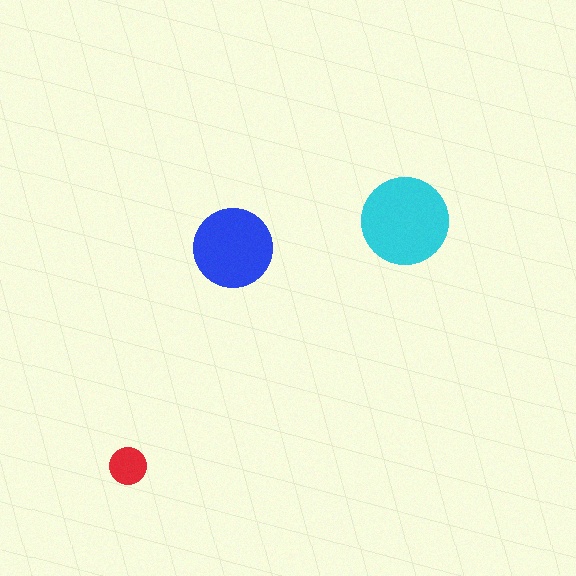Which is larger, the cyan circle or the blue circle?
The cyan one.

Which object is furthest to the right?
The cyan circle is rightmost.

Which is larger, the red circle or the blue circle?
The blue one.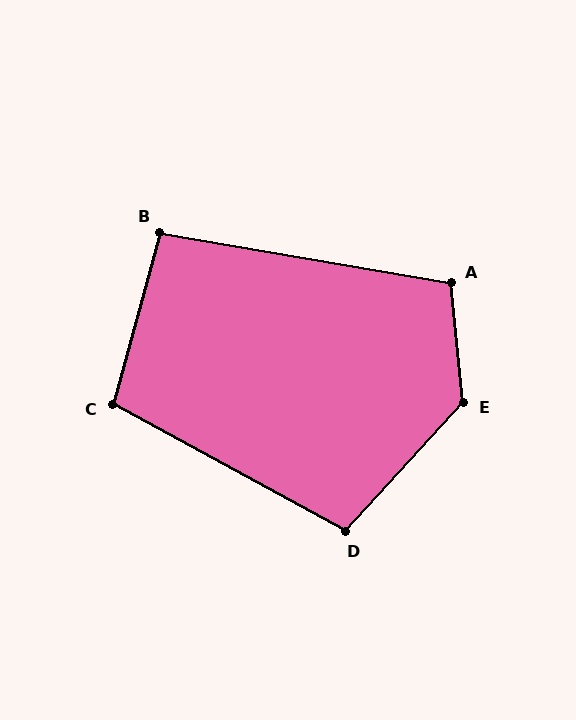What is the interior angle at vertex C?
Approximately 103 degrees (obtuse).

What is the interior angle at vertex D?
Approximately 104 degrees (obtuse).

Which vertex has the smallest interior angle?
B, at approximately 96 degrees.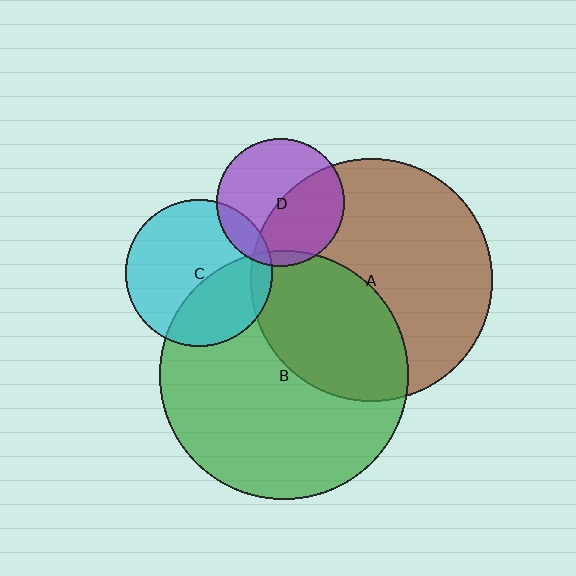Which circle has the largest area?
Circle B (green).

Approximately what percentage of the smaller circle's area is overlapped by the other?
Approximately 45%.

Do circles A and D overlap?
Yes.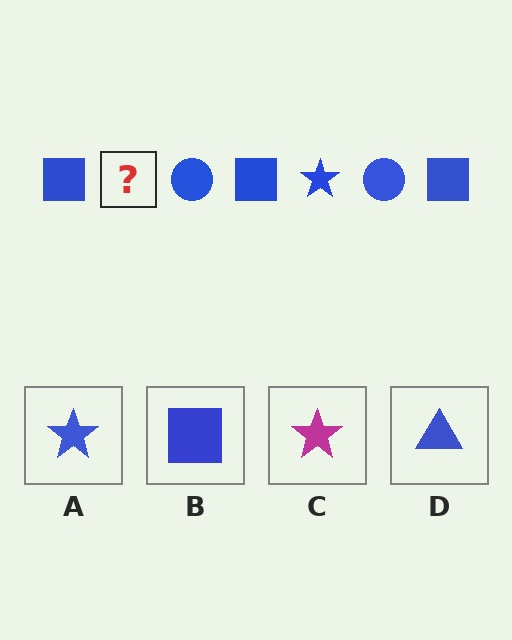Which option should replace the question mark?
Option A.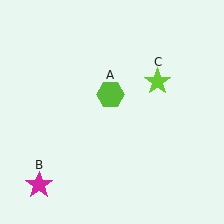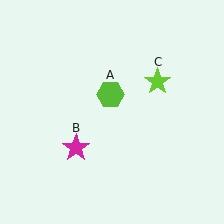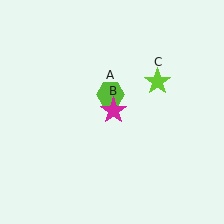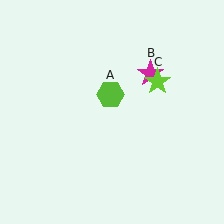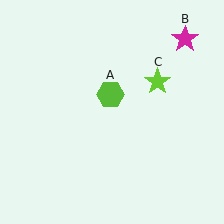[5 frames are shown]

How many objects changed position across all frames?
1 object changed position: magenta star (object B).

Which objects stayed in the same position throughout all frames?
Lime hexagon (object A) and lime star (object C) remained stationary.